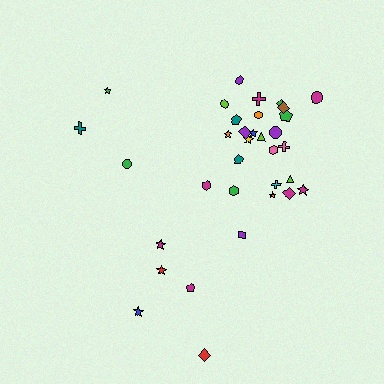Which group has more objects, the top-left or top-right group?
The top-right group.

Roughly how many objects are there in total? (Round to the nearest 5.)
Roughly 35 objects in total.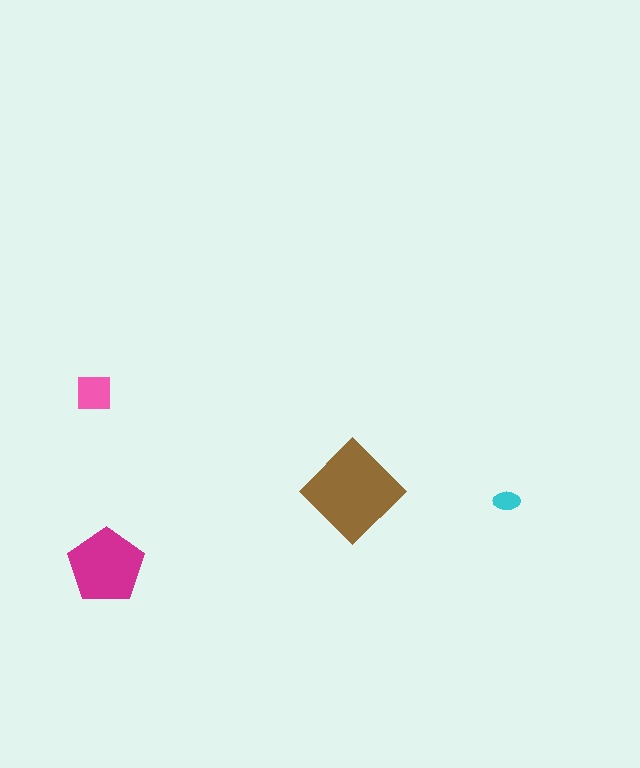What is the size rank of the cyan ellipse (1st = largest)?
4th.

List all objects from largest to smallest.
The brown diamond, the magenta pentagon, the pink square, the cyan ellipse.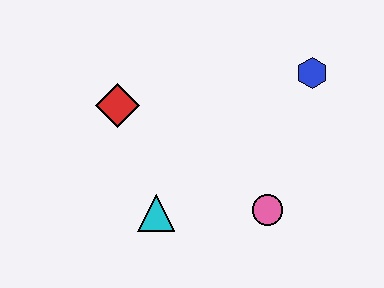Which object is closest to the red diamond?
The cyan triangle is closest to the red diamond.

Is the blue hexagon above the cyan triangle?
Yes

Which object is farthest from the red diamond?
The blue hexagon is farthest from the red diamond.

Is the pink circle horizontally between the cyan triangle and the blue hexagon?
Yes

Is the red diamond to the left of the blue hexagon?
Yes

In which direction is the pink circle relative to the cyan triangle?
The pink circle is to the right of the cyan triangle.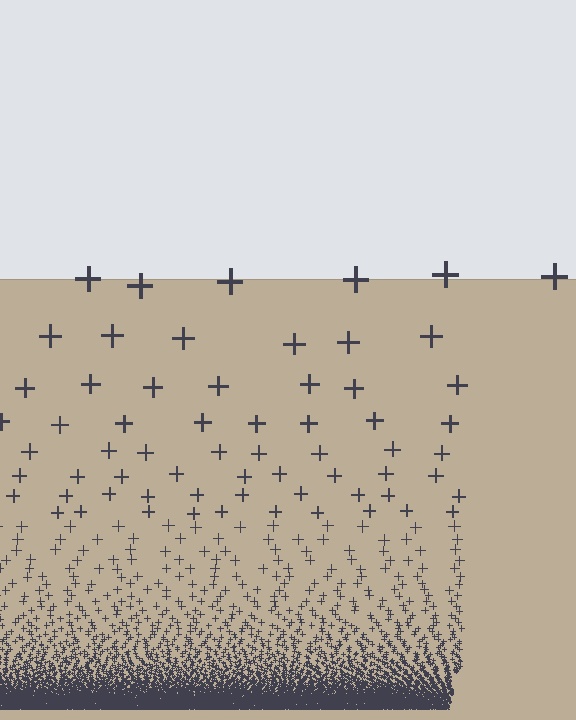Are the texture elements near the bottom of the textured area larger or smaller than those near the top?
Smaller. The gradient is inverted — elements near the bottom are smaller and denser.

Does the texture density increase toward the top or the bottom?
Density increases toward the bottom.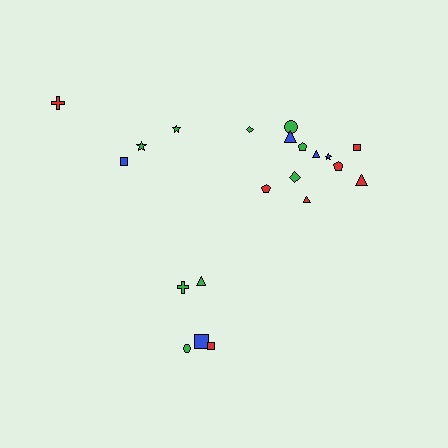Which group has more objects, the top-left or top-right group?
The top-right group.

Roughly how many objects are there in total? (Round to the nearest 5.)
Roughly 20 objects in total.